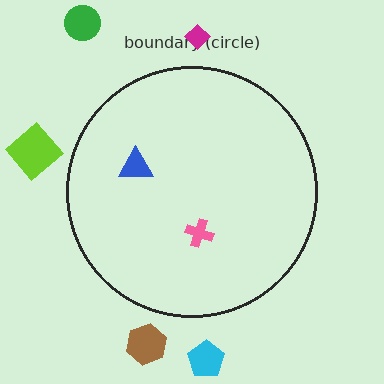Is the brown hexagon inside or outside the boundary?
Outside.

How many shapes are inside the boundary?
2 inside, 5 outside.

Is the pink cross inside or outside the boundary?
Inside.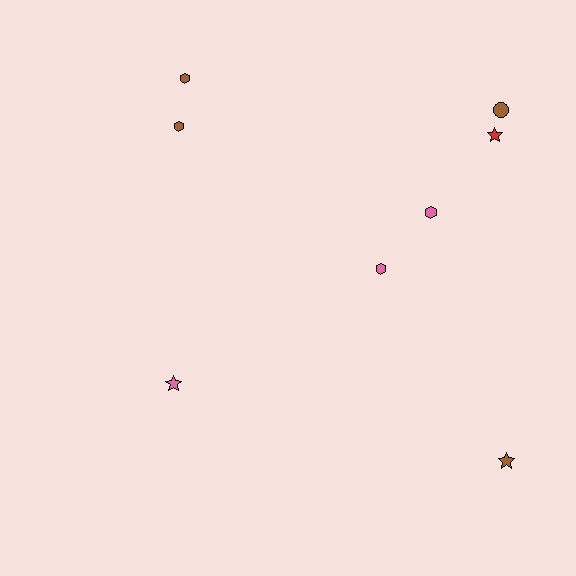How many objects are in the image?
There are 8 objects.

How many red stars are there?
There is 1 red star.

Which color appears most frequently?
Brown, with 4 objects.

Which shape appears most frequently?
Hexagon, with 4 objects.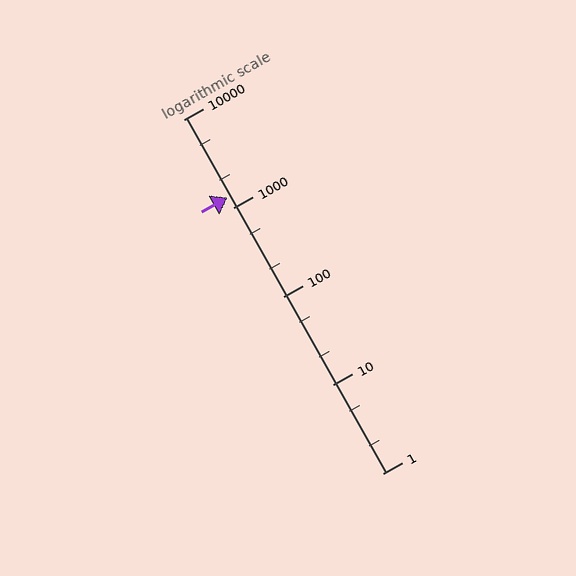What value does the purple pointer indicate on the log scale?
The pointer indicates approximately 1300.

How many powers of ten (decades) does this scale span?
The scale spans 4 decades, from 1 to 10000.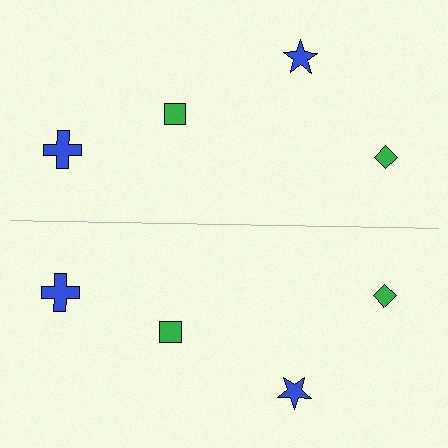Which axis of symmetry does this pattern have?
The pattern has a horizontal axis of symmetry running through the center of the image.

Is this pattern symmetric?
Yes, this pattern has bilateral (reflection) symmetry.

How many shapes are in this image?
There are 8 shapes in this image.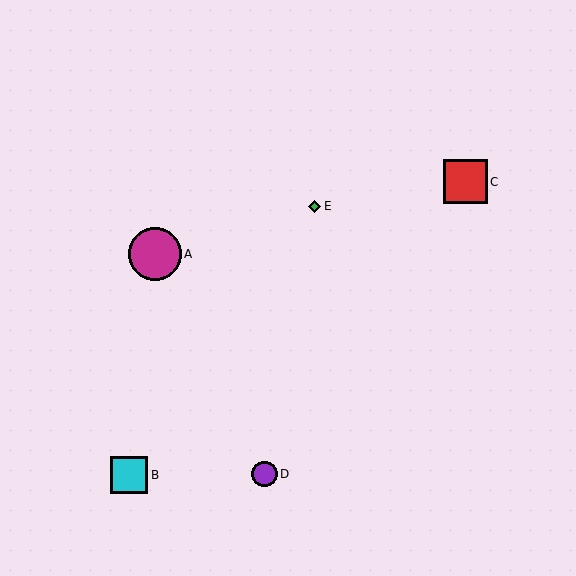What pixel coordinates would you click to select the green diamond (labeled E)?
Click at (314, 206) to select the green diamond E.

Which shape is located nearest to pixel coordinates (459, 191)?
The red square (labeled C) at (465, 182) is nearest to that location.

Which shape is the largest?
The magenta circle (labeled A) is the largest.